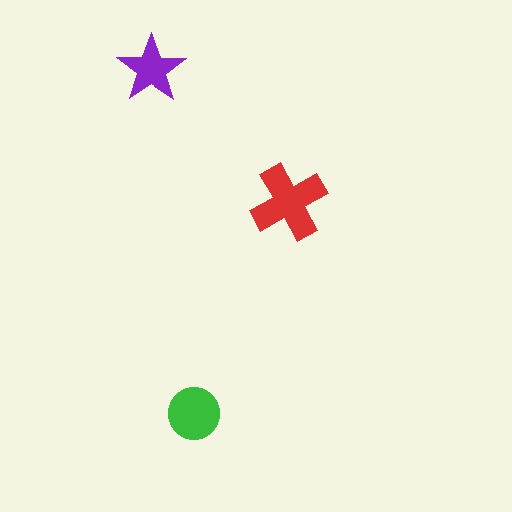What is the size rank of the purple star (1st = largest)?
3rd.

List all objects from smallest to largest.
The purple star, the green circle, the red cross.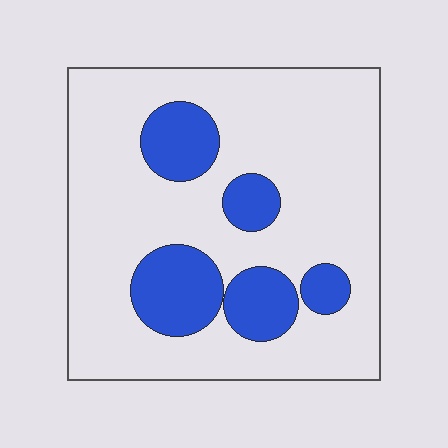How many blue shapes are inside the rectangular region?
5.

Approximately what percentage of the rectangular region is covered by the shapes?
Approximately 20%.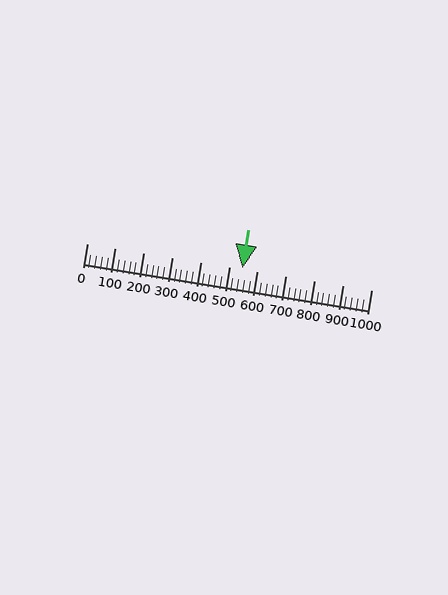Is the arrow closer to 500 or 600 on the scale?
The arrow is closer to 500.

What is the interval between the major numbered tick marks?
The major tick marks are spaced 100 units apart.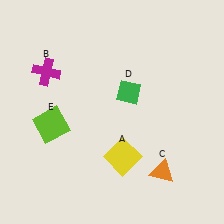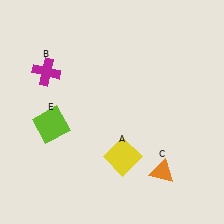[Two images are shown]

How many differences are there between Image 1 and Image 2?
There is 1 difference between the two images.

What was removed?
The green diamond (D) was removed in Image 2.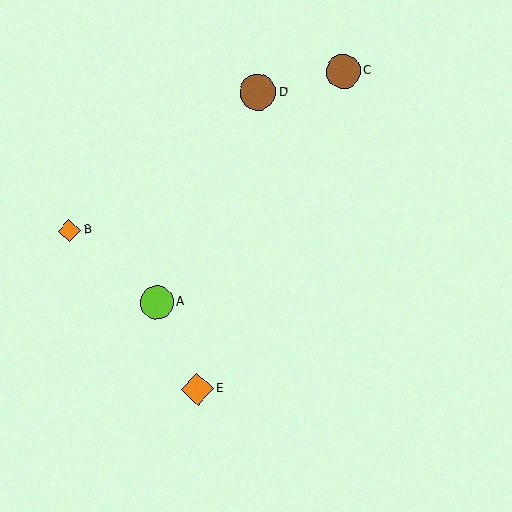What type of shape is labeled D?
Shape D is a brown circle.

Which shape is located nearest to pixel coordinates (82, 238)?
The orange diamond (labeled B) at (70, 230) is nearest to that location.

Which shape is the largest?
The brown circle (labeled D) is the largest.